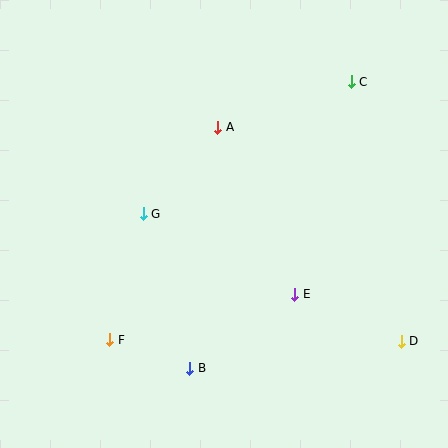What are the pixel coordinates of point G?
Point G is at (143, 214).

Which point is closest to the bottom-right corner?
Point D is closest to the bottom-right corner.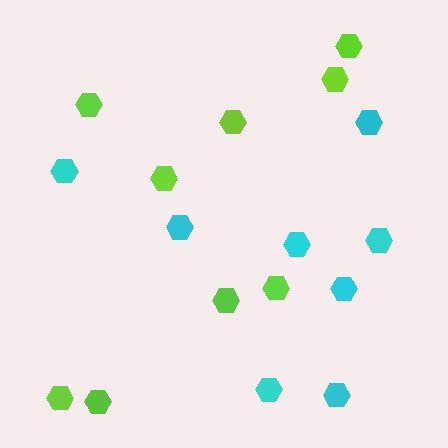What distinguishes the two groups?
There are 2 groups: one group of lime hexagons (9) and one group of cyan hexagons (8).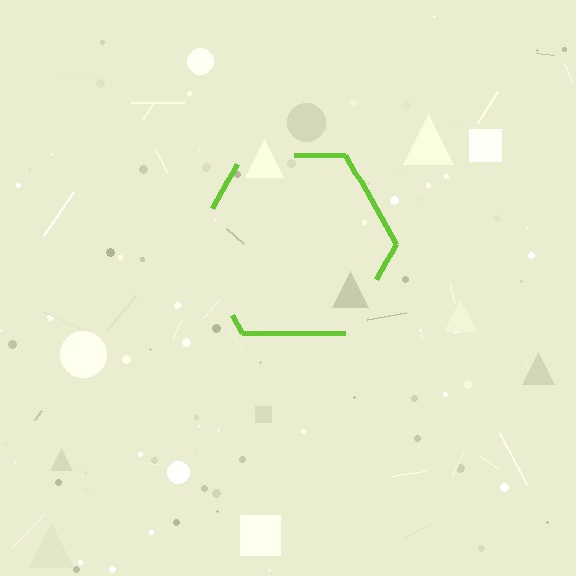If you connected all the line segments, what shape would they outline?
They would outline a hexagon.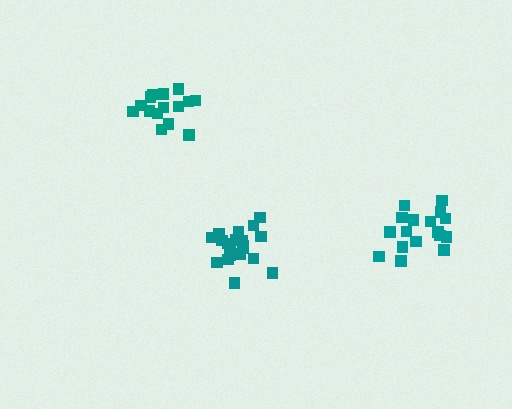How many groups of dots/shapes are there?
There are 3 groups.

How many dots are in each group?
Group 1: 17 dots, Group 2: 20 dots, Group 3: 15 dots (52 total).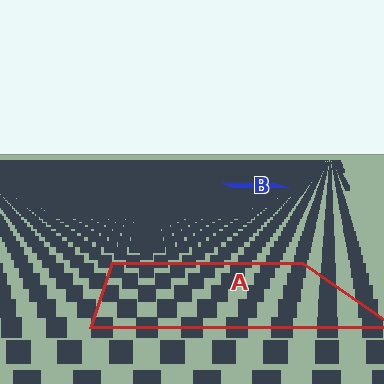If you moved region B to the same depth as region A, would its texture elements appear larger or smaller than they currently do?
They would appear larger. At a closer depth, the same texture elements are projected at a bigger on-screen size.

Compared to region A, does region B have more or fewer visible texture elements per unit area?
Region B has more texture elements per unit area — they are packed more densely because it is farther away.